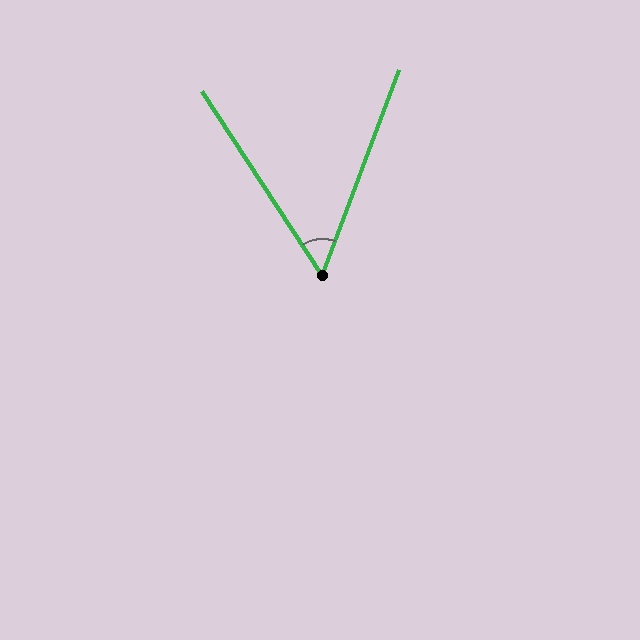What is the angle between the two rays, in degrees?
Approximately 54 degrees.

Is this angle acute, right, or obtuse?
It is acute.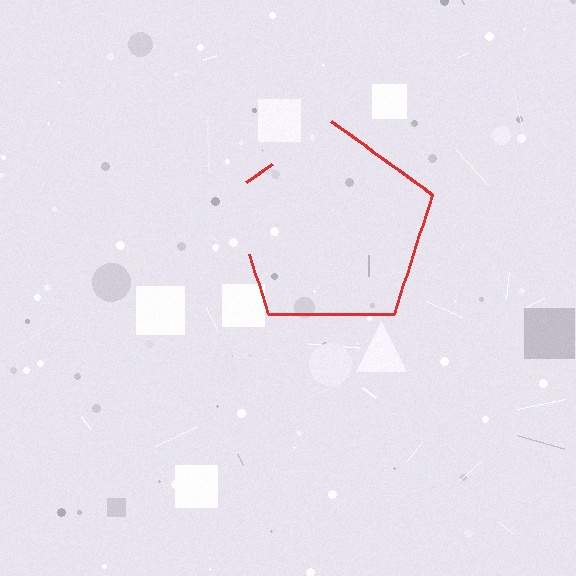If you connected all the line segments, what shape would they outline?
They would outline a pentagon.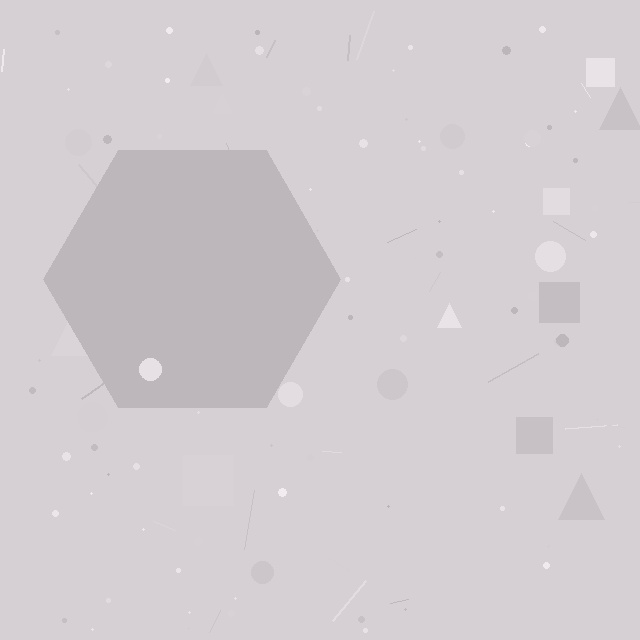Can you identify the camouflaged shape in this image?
The camouflaged shape is a hexagon.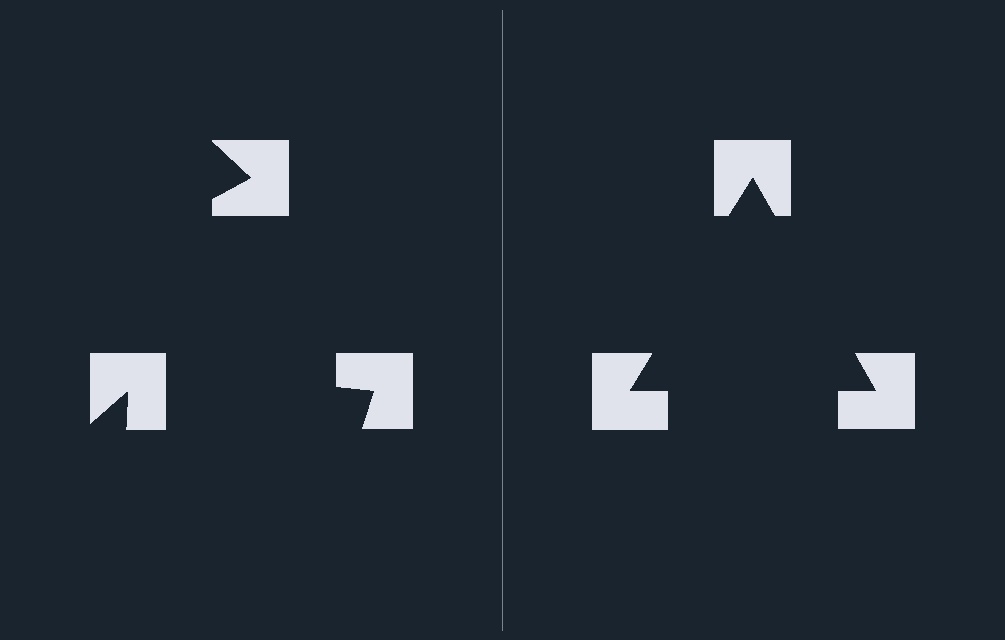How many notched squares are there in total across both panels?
6 — 3 on each side.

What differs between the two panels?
The notched squares are positioned identically on both sides; only the wedge orientations differ. On the right they align to a triangle; on the left they are misaligned.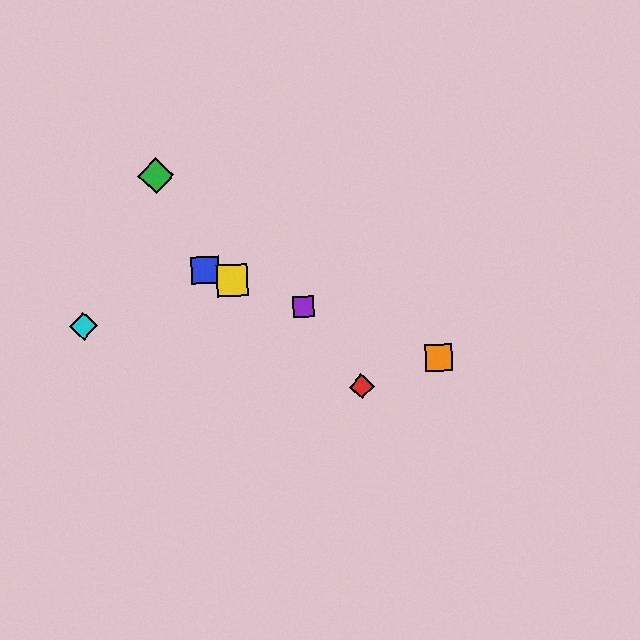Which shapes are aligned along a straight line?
The blue square, the yellow square, the purple square, the orange square are aligned along a straight line.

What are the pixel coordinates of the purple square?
The purple square is at (303, 307).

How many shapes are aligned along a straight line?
4 shapes (the blue square, the yellow square, the purple square, the orange square) are aligned along a straight line.